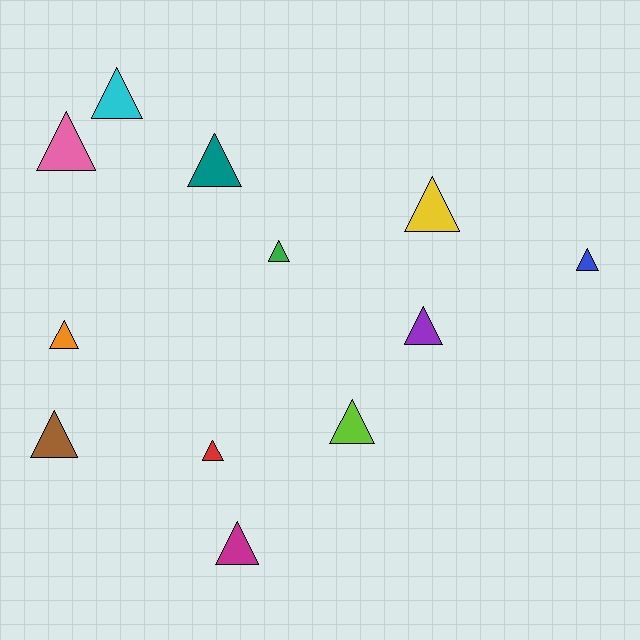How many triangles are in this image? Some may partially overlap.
There are 12 triangles.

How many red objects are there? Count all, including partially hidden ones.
There is 1 red object.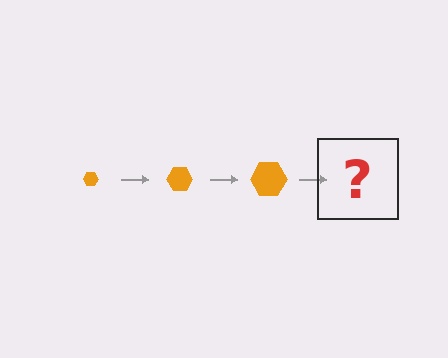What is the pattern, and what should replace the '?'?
The pattern is that the hexagon gets progressively larger each step. The '?' should be an orange hexagon, larger than the previous one.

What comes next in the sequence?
The next element should be an orange hexagon, larger than the previous one.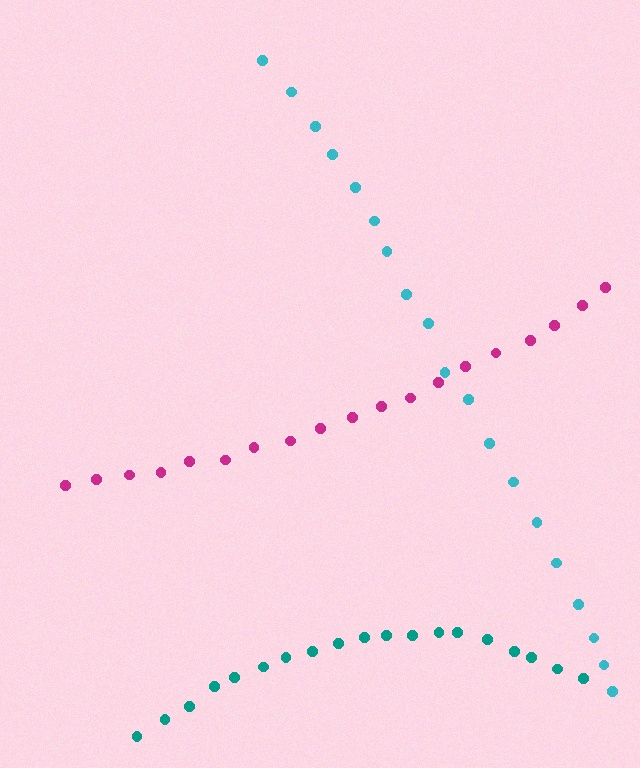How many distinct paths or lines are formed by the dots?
There are 3 distinct paths.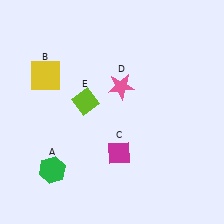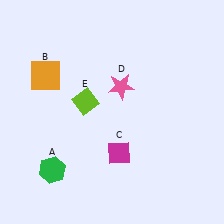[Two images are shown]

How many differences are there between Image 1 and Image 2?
There is 1 difference between the two images.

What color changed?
The square (B) changed from yellow in Image 1 to orange in Image 2.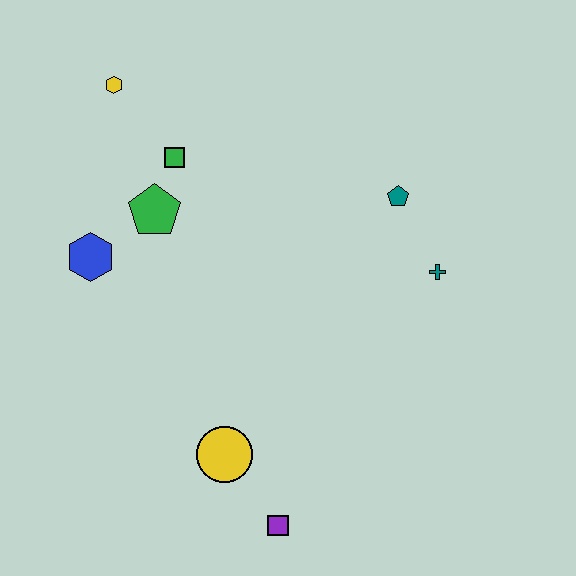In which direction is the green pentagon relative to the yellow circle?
The green pentagon is above the yellow circle.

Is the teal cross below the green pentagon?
Yes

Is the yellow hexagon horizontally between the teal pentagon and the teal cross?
No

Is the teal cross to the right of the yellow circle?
Yes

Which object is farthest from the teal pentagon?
The purple square is farthest from the teal pentagon.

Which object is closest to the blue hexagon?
The green pentagon is closest to the blue hexagon.